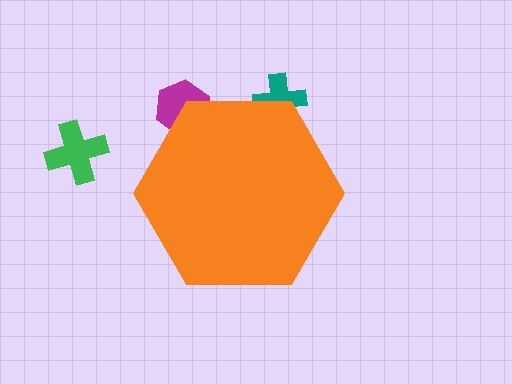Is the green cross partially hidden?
No, the green cross is fully visible.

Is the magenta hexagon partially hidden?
Yes, the magenta hexagon is partially hidden behind the orange hexagon.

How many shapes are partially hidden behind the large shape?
2 shapes are partially hidden.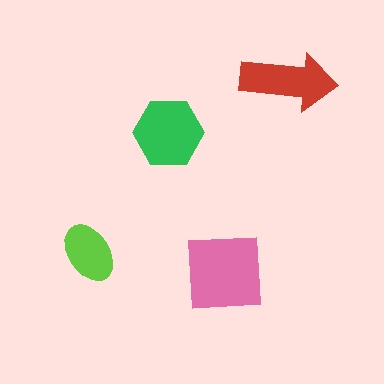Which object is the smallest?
The lime ellipse.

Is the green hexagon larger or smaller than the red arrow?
Larger.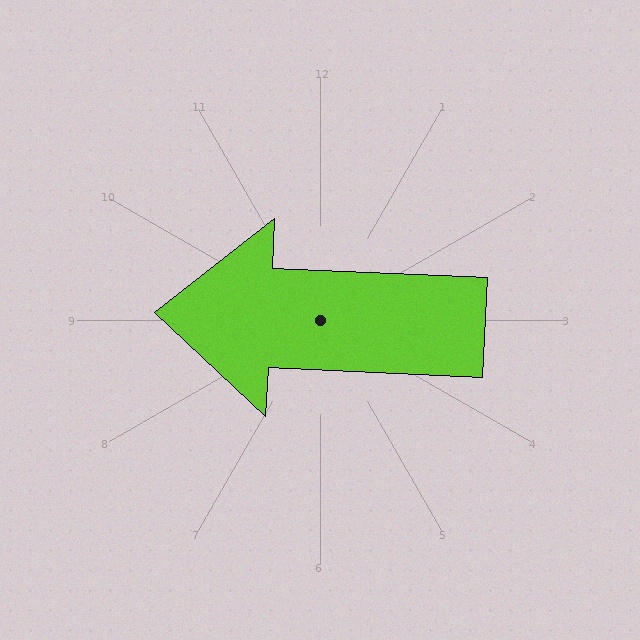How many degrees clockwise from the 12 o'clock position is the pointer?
Approximately 273 degrees.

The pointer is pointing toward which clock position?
Roughly 9 o'clock.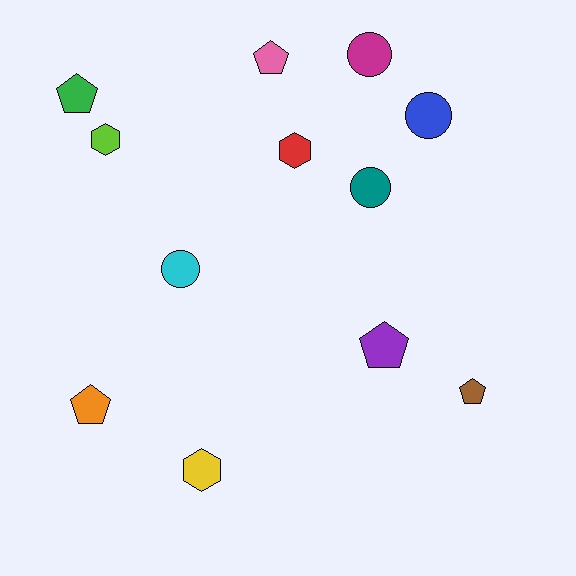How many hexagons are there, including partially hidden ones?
There are 3 hexagons.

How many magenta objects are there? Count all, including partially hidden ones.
There is 1 magenta object.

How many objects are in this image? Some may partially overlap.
There are 12 objects.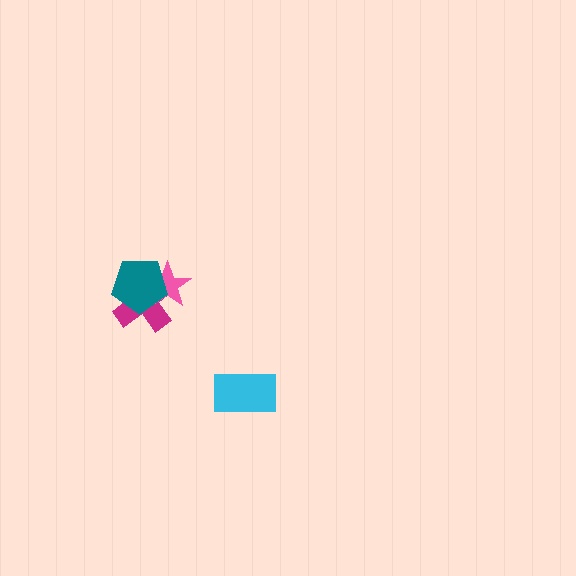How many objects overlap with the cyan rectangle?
0 objects overlap with the cyan rectangle.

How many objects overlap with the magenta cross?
2 objects overlap with the magenta cross.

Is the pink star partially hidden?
Yes, it is partially covered by another shape.